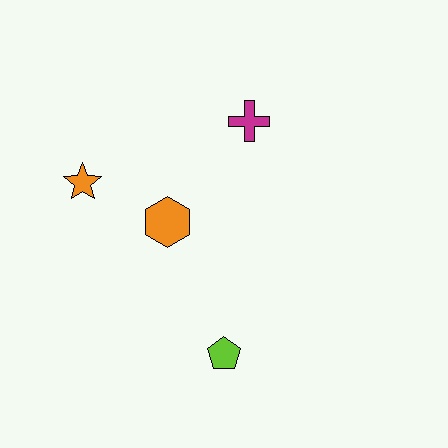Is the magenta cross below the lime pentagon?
No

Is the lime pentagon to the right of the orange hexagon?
Yes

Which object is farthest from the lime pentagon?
The magenta cross is farthest from the lime pentagon.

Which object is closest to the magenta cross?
The orange hexagon is closest to the magenta cross.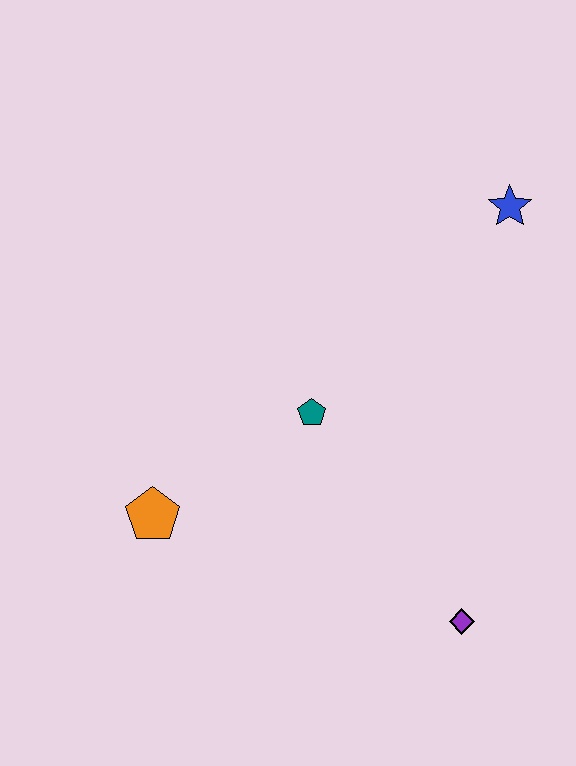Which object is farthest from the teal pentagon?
The blue star is farthest from the teal pentagon.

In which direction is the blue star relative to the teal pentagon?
The blue star is above the teal pentagon.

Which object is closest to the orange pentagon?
The teal pentagon is closest to the orange pentagon.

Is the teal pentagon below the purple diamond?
No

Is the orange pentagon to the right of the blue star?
No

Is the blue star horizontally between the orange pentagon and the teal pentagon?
No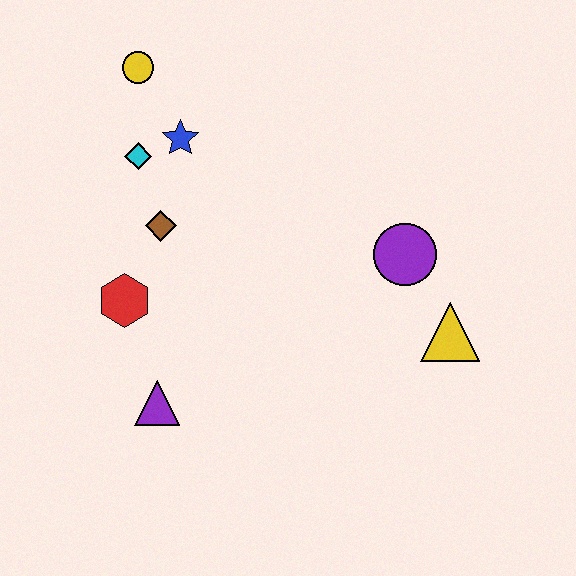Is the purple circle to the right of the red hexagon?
Yes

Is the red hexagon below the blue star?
Yes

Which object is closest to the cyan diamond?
The blue star is closest to the cyan diamond.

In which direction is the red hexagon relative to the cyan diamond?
The red hexagon is below the cyan diamond.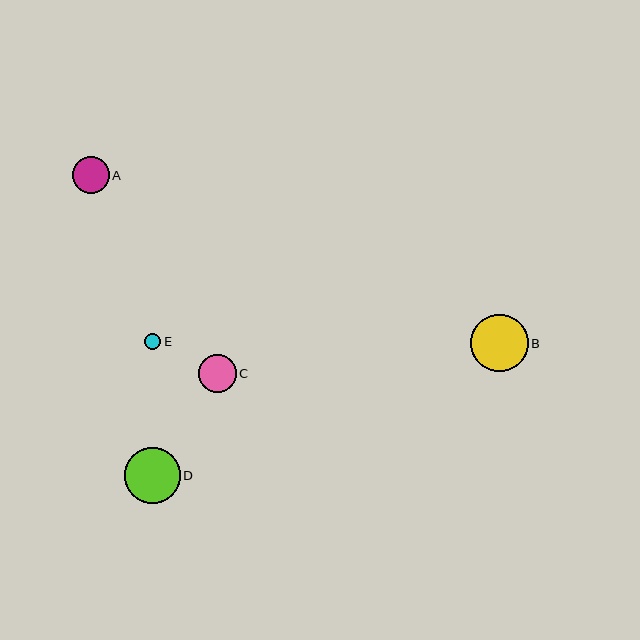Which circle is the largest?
Circle B is the largest with a size of approximately 57 pixels.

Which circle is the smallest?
Circle E is the smallest with a size of approximately 16 pixels.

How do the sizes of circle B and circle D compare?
Circle B and circle D are approximately the same size.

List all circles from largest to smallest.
From largest to smallest: B, D, C, A, E.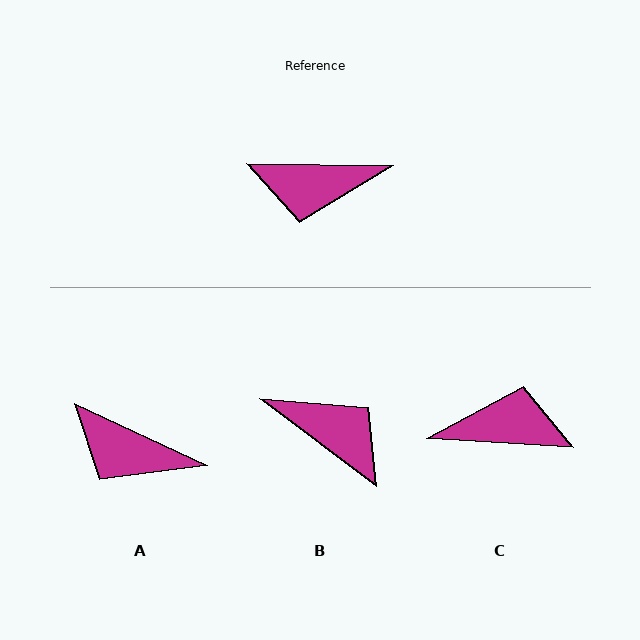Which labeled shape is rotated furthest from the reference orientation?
C, about 177 degrees away.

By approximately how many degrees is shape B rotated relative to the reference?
Approximately 144 degrees counter-clockwise.